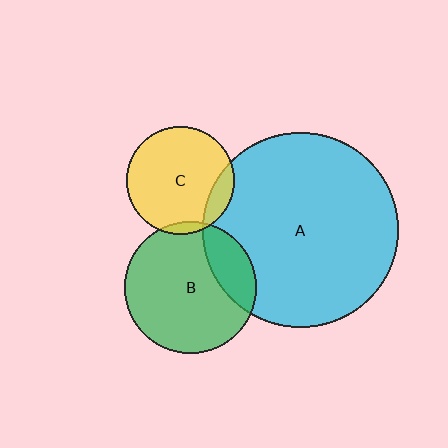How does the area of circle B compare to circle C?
Approximately 1.5 times.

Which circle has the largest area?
Circle A (cyan).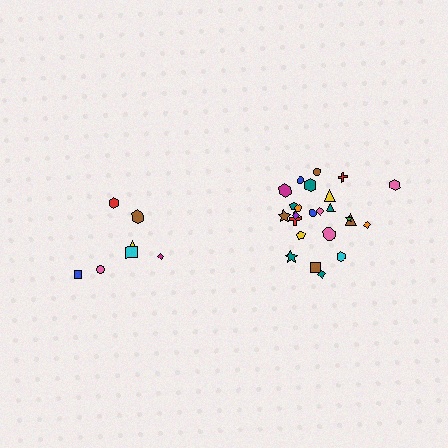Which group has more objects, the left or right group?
The right group.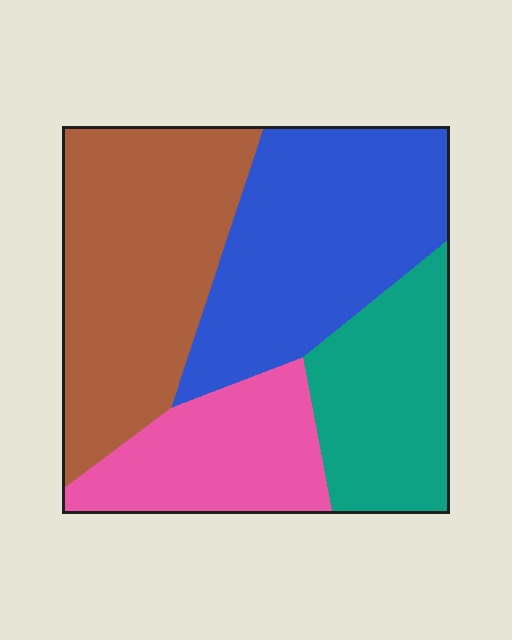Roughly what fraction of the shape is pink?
Pink takes up less than a quarter of the shape.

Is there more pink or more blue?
Blue.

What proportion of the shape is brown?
Brown takes up about one third (1/3) of the shape.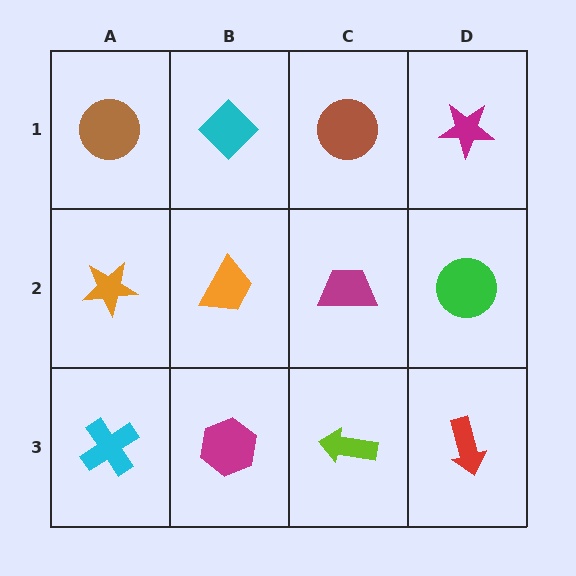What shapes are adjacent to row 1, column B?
An orange trapezoid (row 2, column B), a brown circle (row 1, column A), a brown circle (row 1, column C).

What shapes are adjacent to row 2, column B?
A cyan diamond (row 1, column B), a magenta hexagon (row 3, column B), an orange star (row 2, column A), a magenta trapezoid (row 2, column C).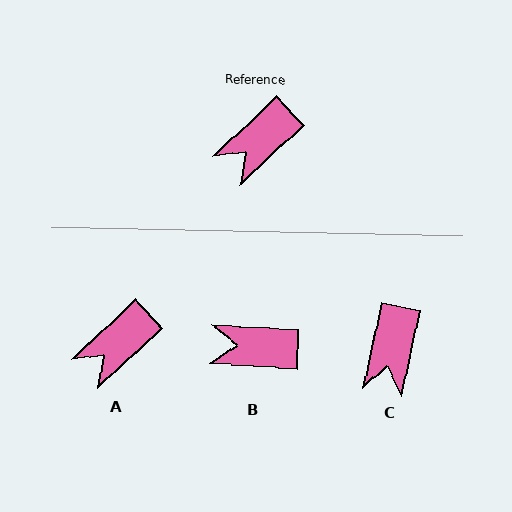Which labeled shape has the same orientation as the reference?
A.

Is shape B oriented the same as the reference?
No, it is off by about 46 degrees.